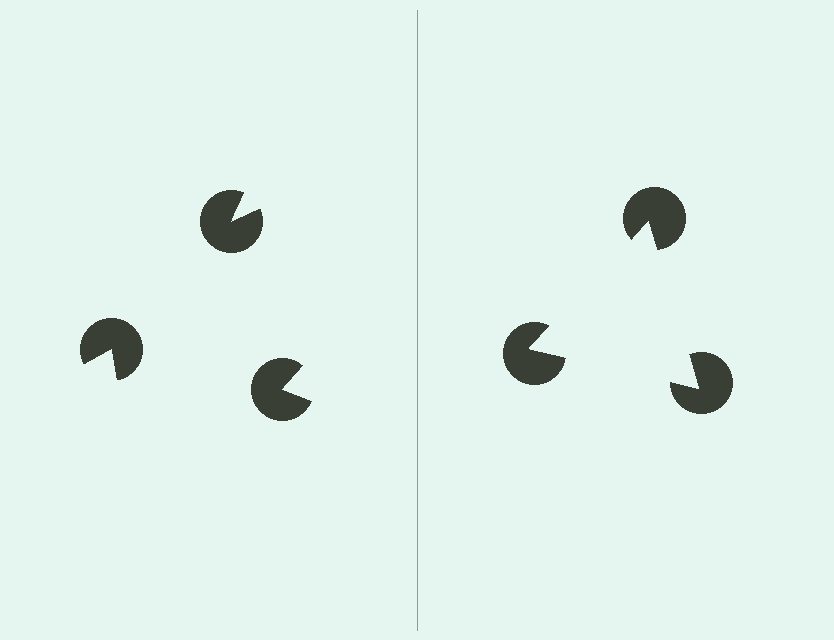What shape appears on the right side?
An illusory triangle.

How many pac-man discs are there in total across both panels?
6 — 3 on each side.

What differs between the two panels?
The pac-man discs are positioned identically on both sides; only the wedge orientations differ. On the right they align to a triangle; on the left they are misaligned.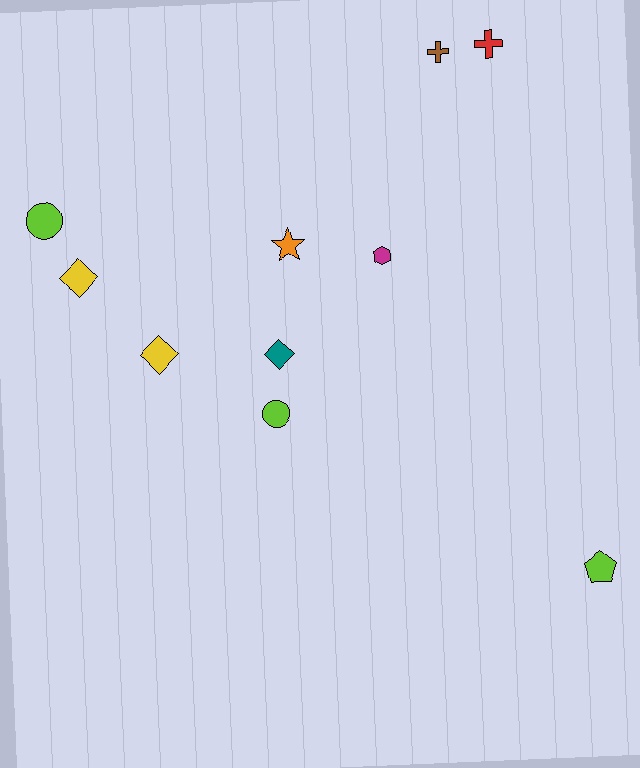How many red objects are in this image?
There is 1 red object.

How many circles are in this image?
There are 2 circles.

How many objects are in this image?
There are 10 objects.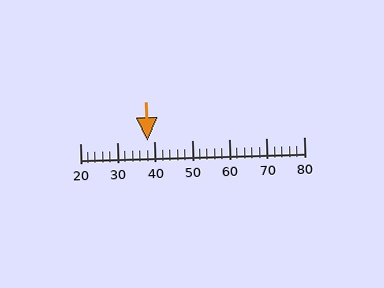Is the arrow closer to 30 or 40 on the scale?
The arrow is closer to 40.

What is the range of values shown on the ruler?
The ruler shows values from 20 to 80.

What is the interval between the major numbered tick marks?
The major tick marks are spaced 10 units apart.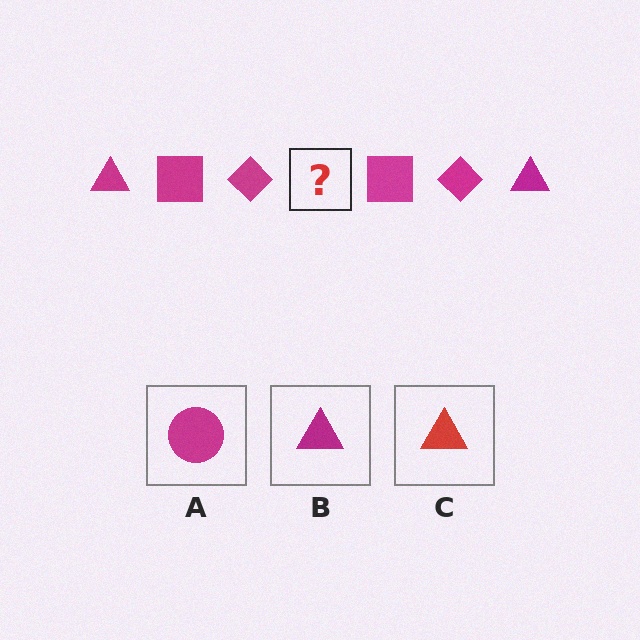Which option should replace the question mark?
Option B.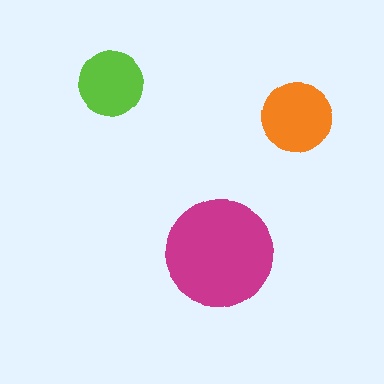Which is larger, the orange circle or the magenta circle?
The magenta one.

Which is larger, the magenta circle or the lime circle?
The magenta one.